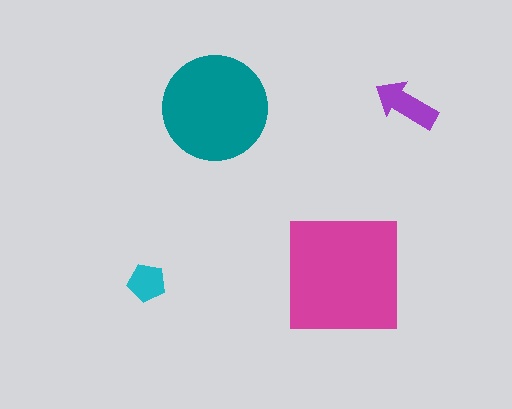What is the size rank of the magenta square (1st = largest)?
1st.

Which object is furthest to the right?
The purple arrow is rightmost.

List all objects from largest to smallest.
The magenta square, the teal circle, the purple arrow, the cyan pentagon.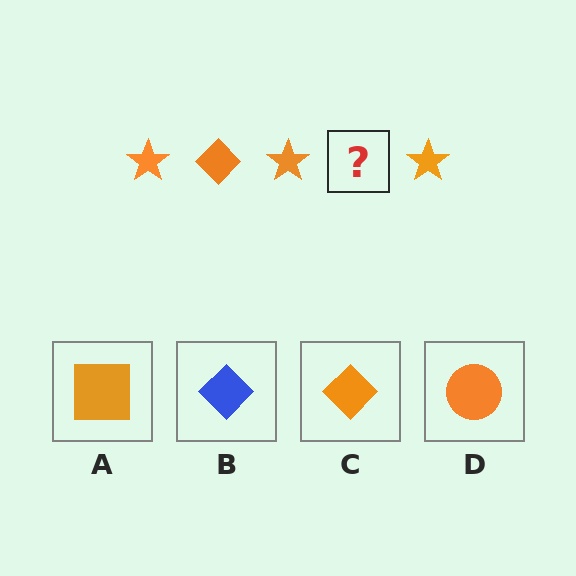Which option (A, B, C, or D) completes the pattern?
C.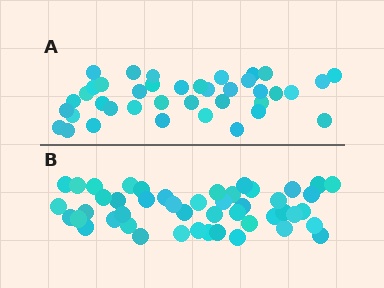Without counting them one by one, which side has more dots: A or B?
Region B (the bottom region) has more dots.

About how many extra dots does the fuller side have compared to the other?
Region B has roughly 8 or so more dots than region A.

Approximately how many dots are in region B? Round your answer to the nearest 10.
About 50 dots. (The exact count is 47, which rounds to 50.)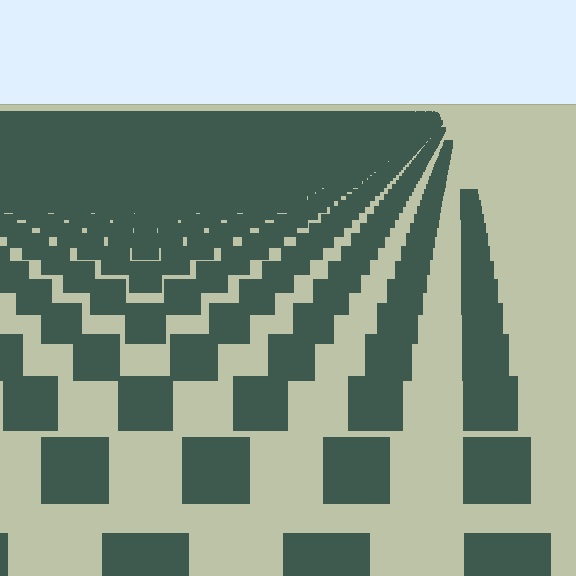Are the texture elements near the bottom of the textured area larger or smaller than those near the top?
Larger. Near the bottom, elements are closer to the viewer and appear at a bigger on-screen size.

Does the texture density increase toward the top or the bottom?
Density increases toward the top.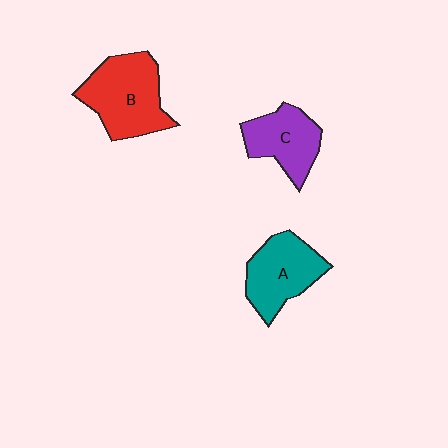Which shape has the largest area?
Shape B (red).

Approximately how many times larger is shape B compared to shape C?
Approximately 1.4 times.